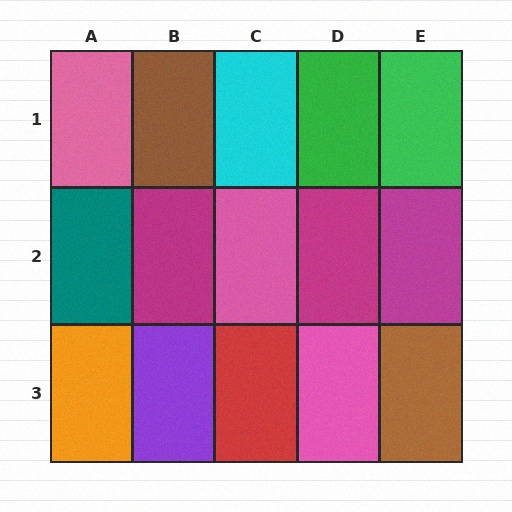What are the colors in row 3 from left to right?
Orange, purple, red, pink, brown.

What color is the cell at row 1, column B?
Brown.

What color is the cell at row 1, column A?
Pink.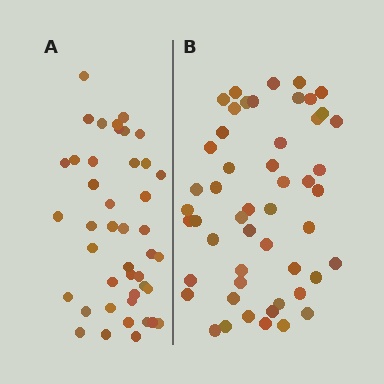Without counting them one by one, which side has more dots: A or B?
Region B (the right region) has more dots.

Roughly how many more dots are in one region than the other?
Region B has roughly 8 or so more dots than region A.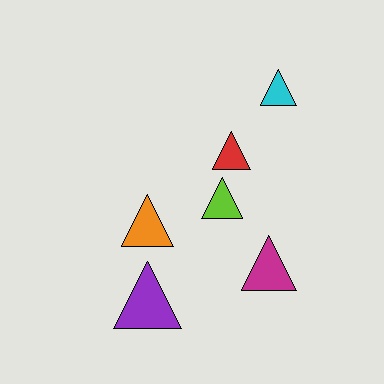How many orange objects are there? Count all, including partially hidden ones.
There is 1 orange object.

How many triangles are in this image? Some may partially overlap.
There are 6 triangles.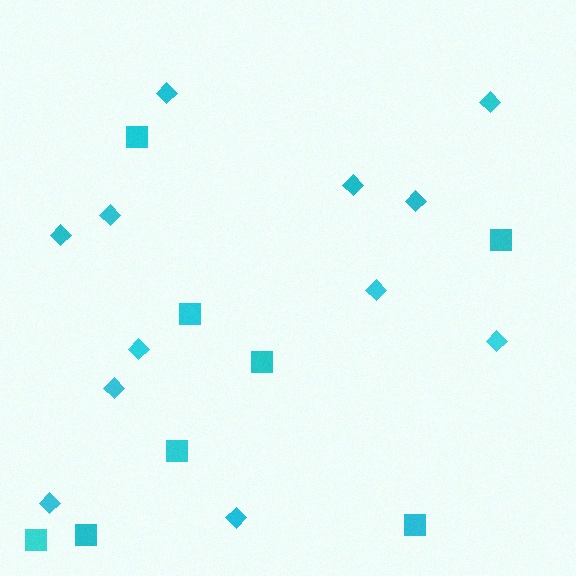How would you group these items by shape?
There are 2 groups: one group of diamonds (12) and one group of squares (8).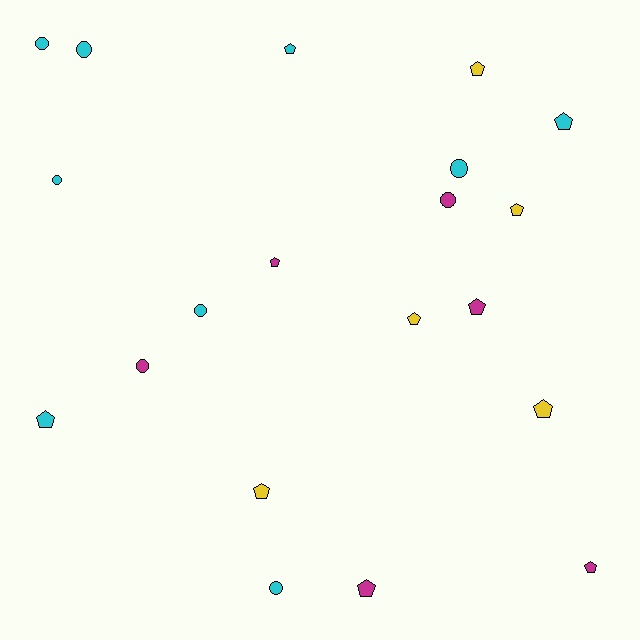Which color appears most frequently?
Cyan, with 9 objects.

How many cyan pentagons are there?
There are 3 cyan pentagons.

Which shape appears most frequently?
Pentagon, with 12 objects.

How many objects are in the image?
There are 20 objects.